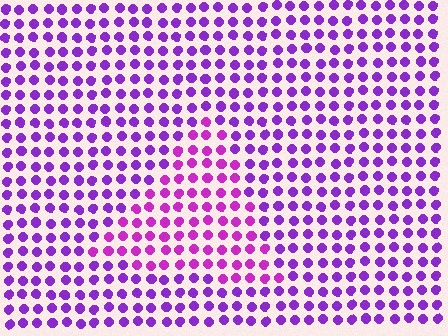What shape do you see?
I see a triangle.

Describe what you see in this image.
The image is filled with small purple elements in a uniform arrangement. A triangle-shaped region is visible where the elements are tinted to a slightly different hue, forming a subtle color boundary.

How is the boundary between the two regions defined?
The boundary is defined purely by a slight shift in hue (about 26 degrees). Spacing, size, and orientation are identical on both sides.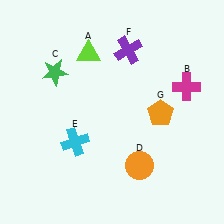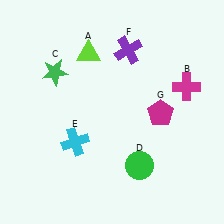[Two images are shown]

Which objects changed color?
D changed from orange to green. G changed from orange to magenta.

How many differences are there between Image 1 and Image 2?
There are 2 differences between the two images.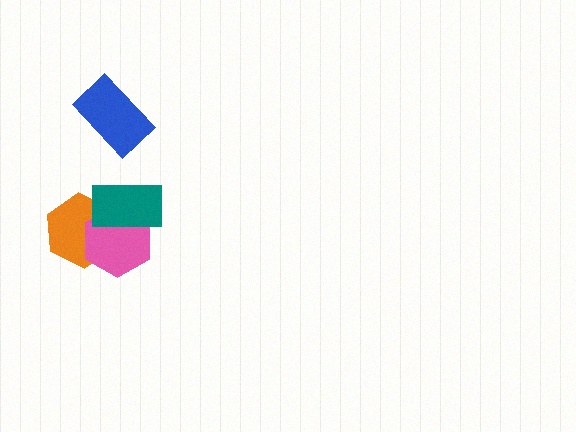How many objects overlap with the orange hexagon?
2 objects overlap with the orange hexagon.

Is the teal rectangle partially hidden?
No, no other shape covers it.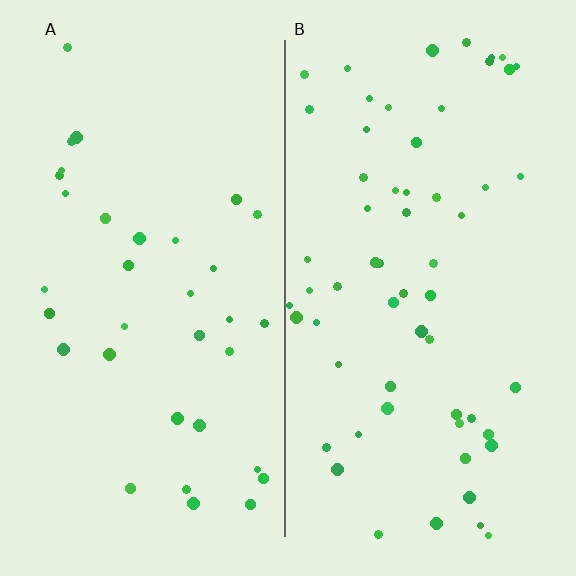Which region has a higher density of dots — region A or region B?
B (the right).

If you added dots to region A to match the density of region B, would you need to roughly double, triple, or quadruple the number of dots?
Approximately double.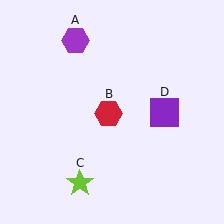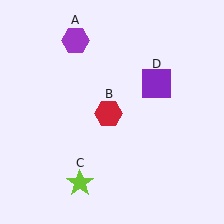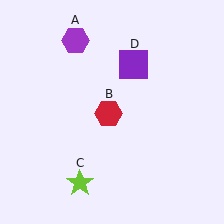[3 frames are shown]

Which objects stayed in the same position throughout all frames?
Purple hexagon (object A) and red hexagon (object B) and lime star (object C) remained stationary.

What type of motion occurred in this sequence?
The purple square (object D) rotated counterclockwise around the center of the scene.